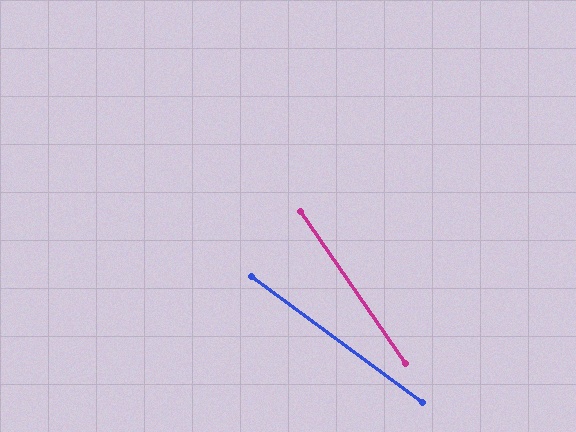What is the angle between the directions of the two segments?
Approximately 19 degrees.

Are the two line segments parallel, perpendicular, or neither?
Neither parallel nor perpendicular — they differ by about 19°.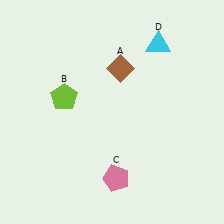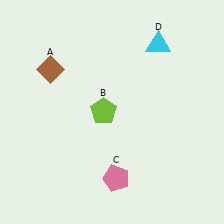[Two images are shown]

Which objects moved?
The objects that moved are: the brown diamond (A), the lime pentagon (B).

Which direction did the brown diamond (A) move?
The brown diamond (A) moved left.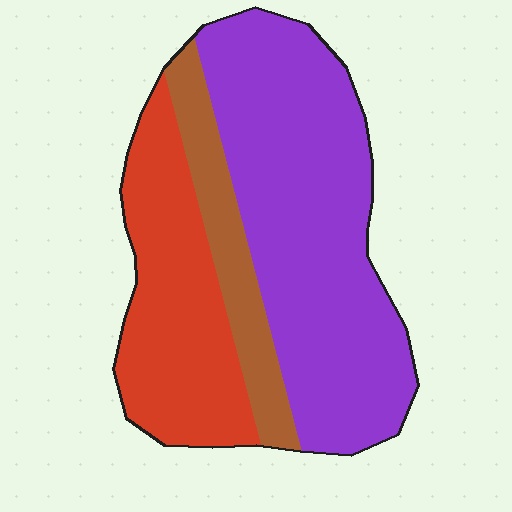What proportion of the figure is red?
Red takes up about one third (1/3) of the figure.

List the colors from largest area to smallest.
From largest to smallest: purple, red, brown.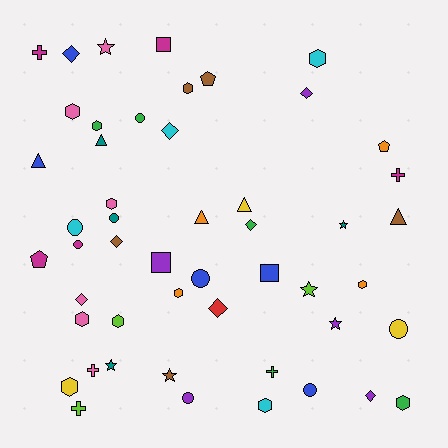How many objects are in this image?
There are 50 objects.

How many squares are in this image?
There are 3 squares.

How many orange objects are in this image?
There are 4 orange objects.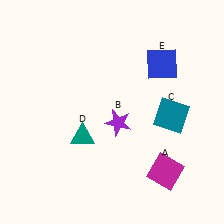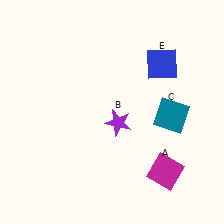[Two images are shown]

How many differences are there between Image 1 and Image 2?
There is 1 difference between the two images.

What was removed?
The teal triangle (D) was removed in Image 2.